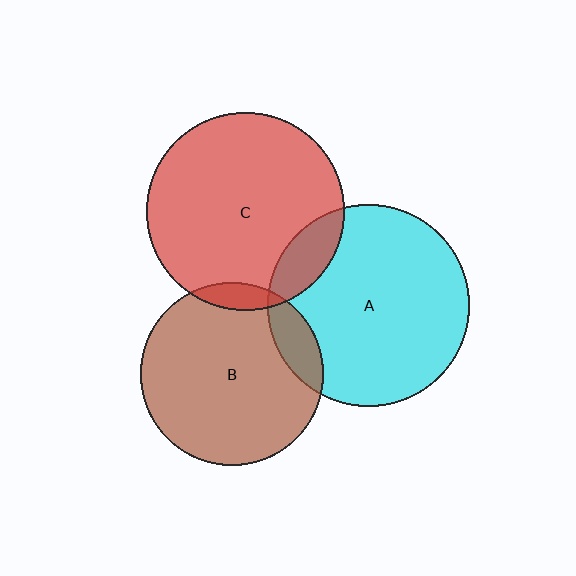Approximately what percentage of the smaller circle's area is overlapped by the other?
Approximately 5%.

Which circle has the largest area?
Circle A (cyan).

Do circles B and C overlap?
Yes.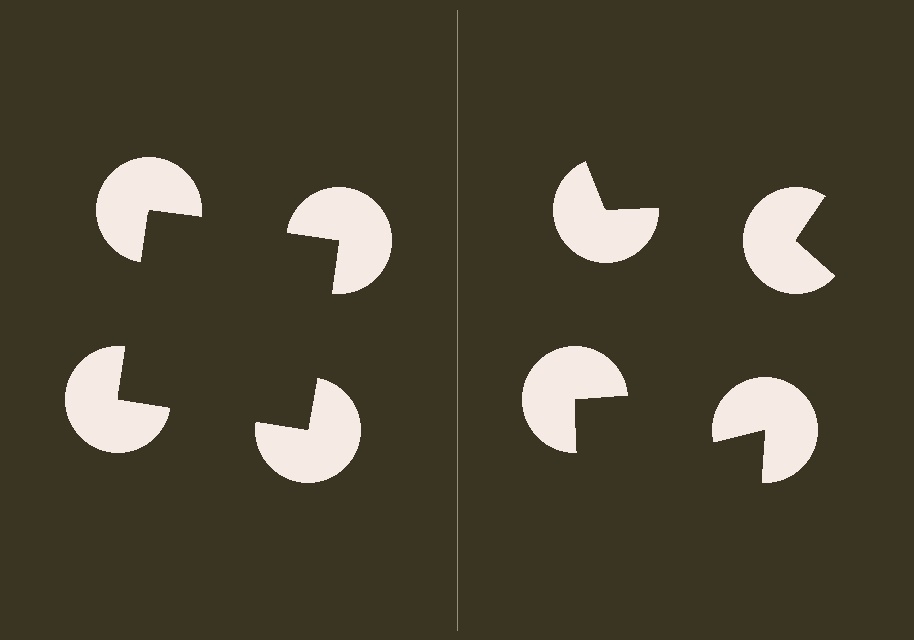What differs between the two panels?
The pac-man discs are positioned identically on both sides; only the wedge orientations differ. On the left they align to a square; on the right they are misaligned.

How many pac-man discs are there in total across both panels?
8 — 4 on each side.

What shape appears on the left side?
An illusory square.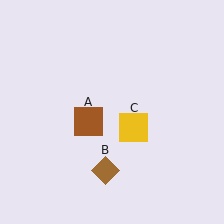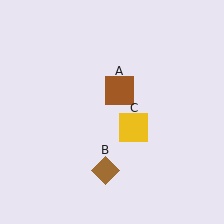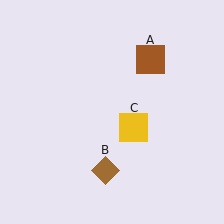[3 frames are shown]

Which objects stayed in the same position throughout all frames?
Brown diamond (object B) and yellow square (object C) remained stationary.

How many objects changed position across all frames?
1 object changed position: brown square (object A).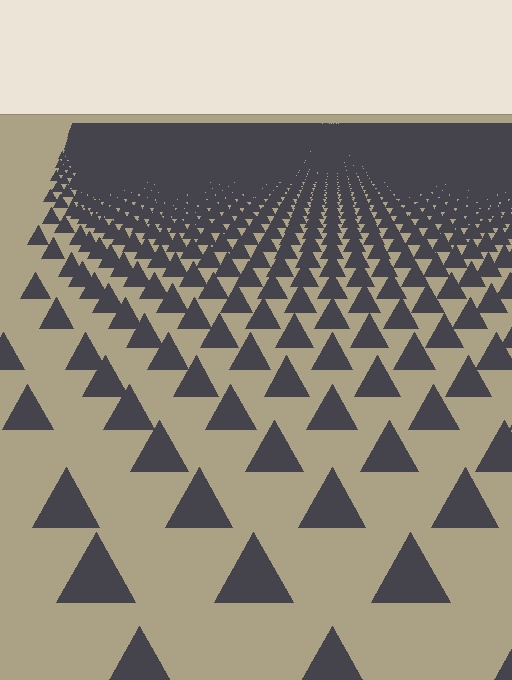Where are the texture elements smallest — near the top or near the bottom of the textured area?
Near the top.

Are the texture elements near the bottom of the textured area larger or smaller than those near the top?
Larger. Near the bottom, elements are closer to the viewer and appear at a bigger on-screen size.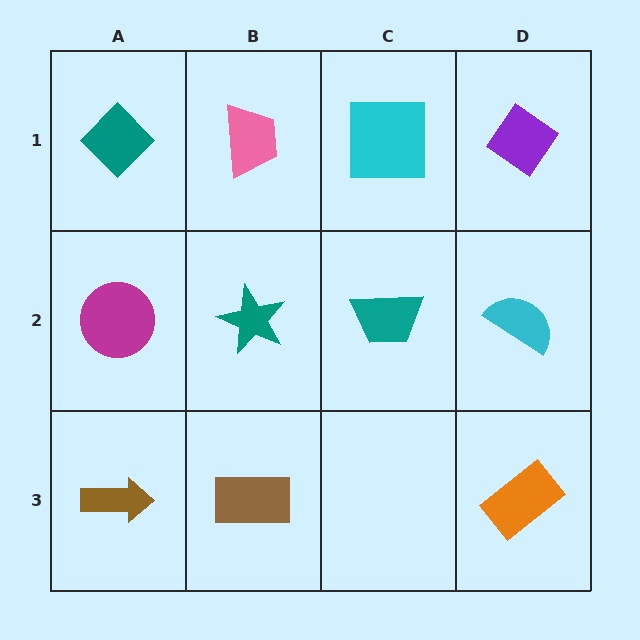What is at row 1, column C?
A cyan square.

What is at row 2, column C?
A teal trapezoid.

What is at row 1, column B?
A pink trapezoid.